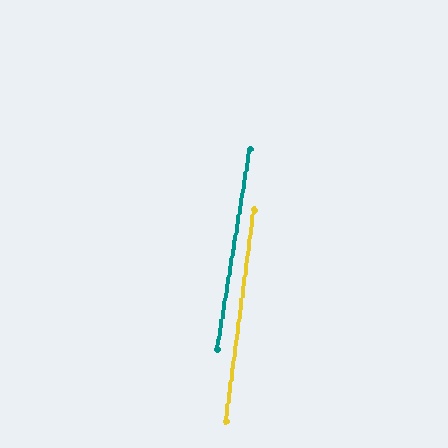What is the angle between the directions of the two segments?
Approximately 2 degrees.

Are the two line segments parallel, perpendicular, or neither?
Parallel — their directions differ by only 1.9°.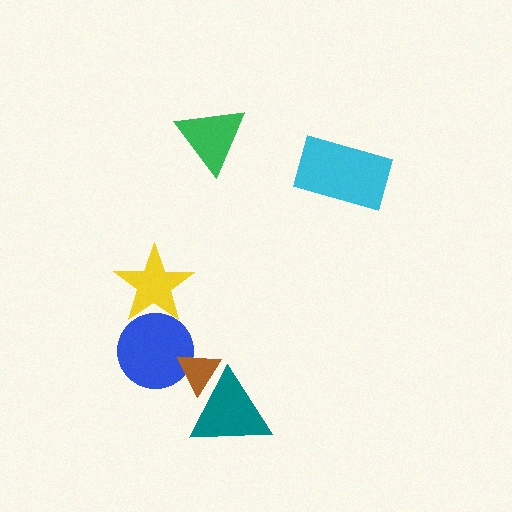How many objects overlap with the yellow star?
1 object overlaps with the yellow star.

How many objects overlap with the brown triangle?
2 objects overlap with the brown triangle.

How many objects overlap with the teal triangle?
1 object overlaps with the teal triangle.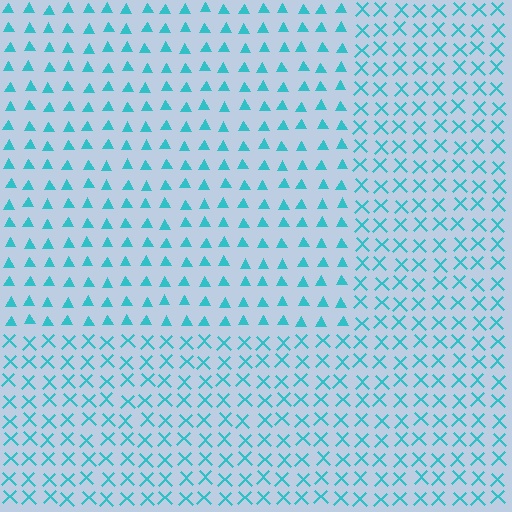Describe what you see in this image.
The image is filled with small cyan elements arranged in a uniform grid. A rectangle-shaped region contains triangles, while the surrounding area contains X marks. The boundary is defined purely by the change in element shape.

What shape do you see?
I see a rectangle.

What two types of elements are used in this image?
The image uses triangles inside the rectangle region and X marks outside it.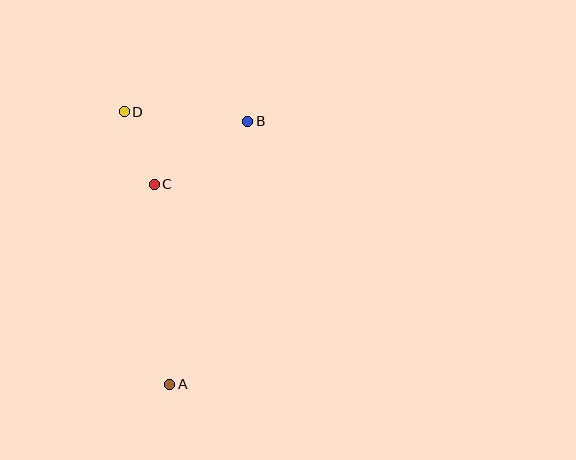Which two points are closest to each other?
Points C and D are closest to each other.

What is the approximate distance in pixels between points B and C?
The distance between B and C is approximately 113 pixels.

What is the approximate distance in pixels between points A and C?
The distance between A and C is approximately 201 pixels.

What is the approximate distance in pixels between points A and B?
The distance between A and B is approximately 274 pixels.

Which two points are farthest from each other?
Points A and D are farthest from each other.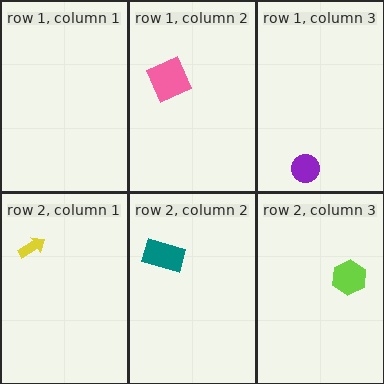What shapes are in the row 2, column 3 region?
The lime hexagon.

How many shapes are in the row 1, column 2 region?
1.